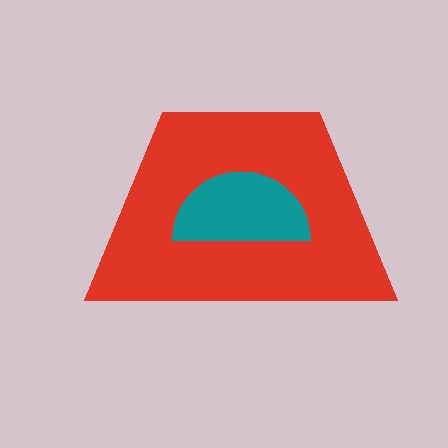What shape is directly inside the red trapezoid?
The teal semicircle.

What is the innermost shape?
The teal semicircle.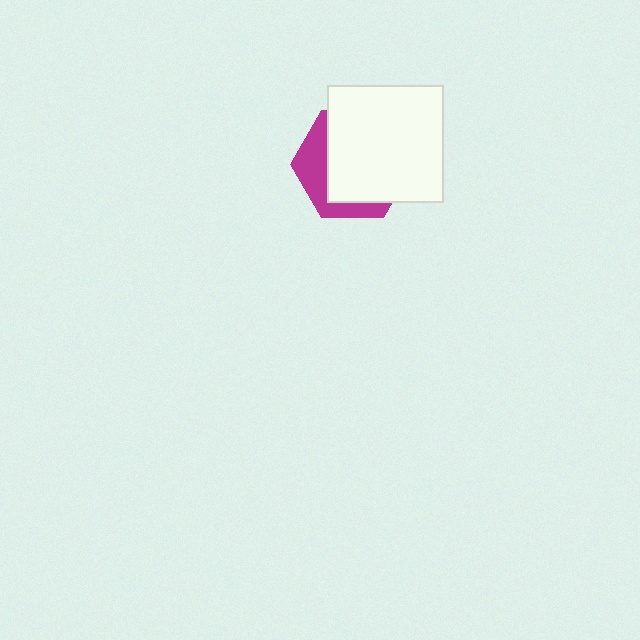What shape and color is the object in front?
The object in front is a white rectangle.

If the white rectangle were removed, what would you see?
You would see the complete magenta hexagon.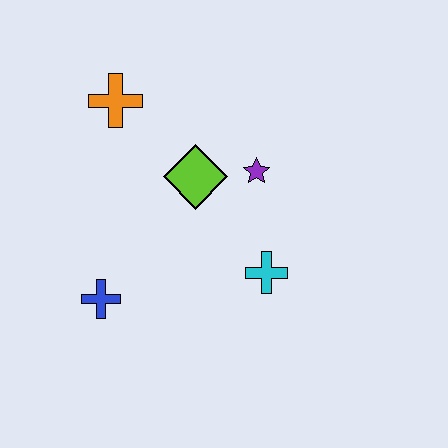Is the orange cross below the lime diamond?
No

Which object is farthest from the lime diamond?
The blue cross is farthest from the lime diamond.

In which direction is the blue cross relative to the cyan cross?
The blue cross is to the left of the cyan cross.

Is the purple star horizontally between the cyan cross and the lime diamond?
Yes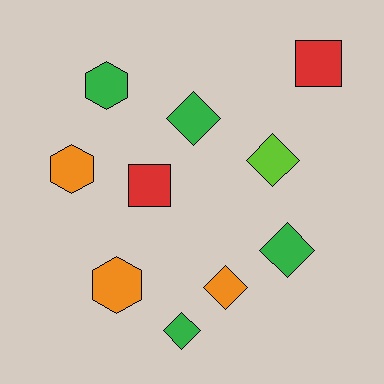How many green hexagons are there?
There is 1 green hexagon.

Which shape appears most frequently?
Diamond, with 5 objects.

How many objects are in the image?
There are 10 objects.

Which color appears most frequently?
Green, with 4 objects.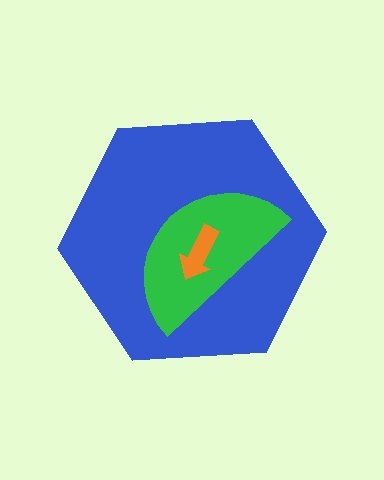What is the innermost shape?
The orange arrow.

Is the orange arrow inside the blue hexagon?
Yes.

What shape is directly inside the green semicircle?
The orange arrow.